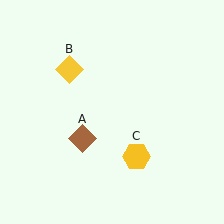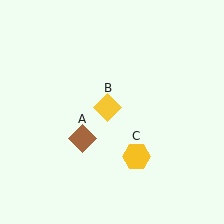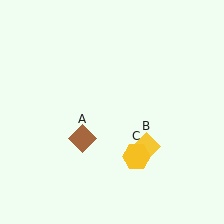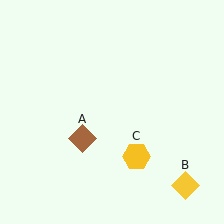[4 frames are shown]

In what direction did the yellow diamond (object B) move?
The yellow diamond (object B) moved down and to the right.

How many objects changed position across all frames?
1 object changed position: yellow diamond (object B).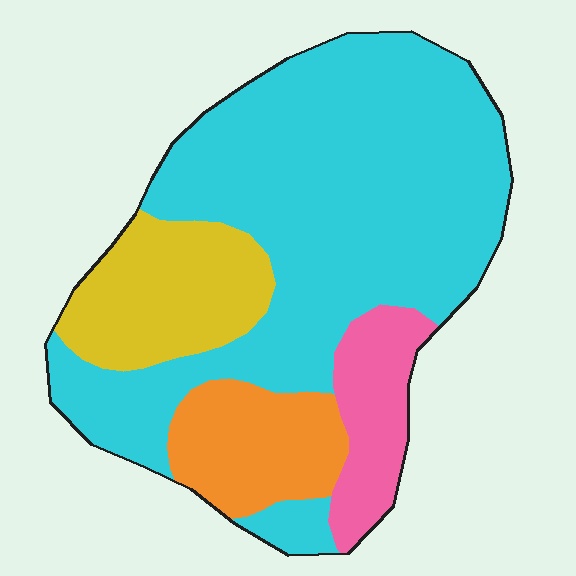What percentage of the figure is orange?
Orange takes up less than a sixth of the figure.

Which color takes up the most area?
Cyan, at roughly 60%.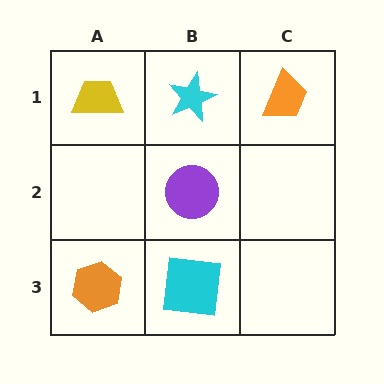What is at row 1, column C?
An orange trapezoid.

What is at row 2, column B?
A purple circle.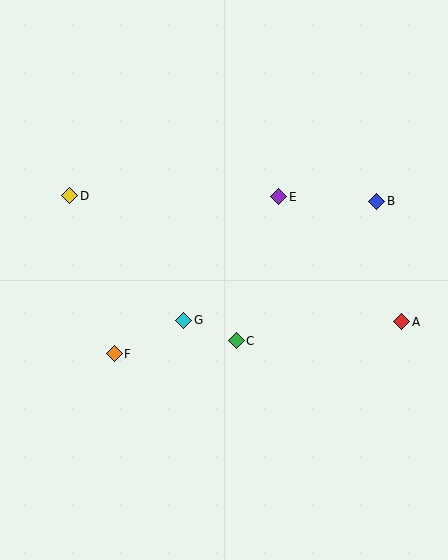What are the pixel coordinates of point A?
Point A is at (402, 322).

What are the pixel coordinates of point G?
Point G is at (184, 320).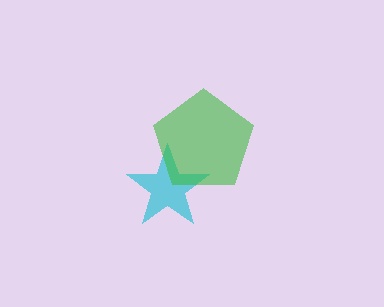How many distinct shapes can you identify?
There are 2 distinct shapes: a cyan star, a green pentagon.